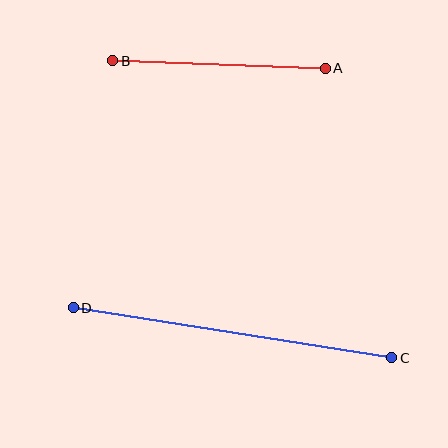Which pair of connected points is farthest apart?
Points C and D are farthest apart.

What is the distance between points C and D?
The distance is approximately 322 pixels.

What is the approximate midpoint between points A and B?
The midpoint is at approximately (219, 64) pixels.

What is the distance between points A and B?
The distance is approximately 213 pixels.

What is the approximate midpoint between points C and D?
The midpoint is at approximately (232, 333) pixels.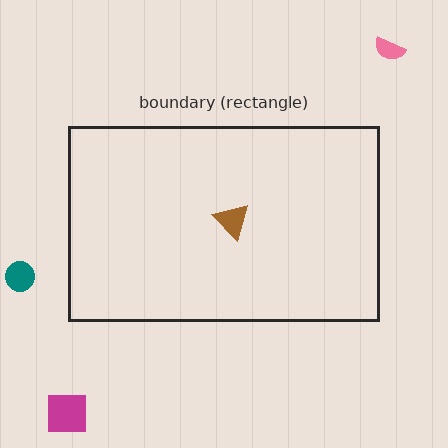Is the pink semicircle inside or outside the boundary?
Outside.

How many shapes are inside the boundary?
1 inside, 3 outside.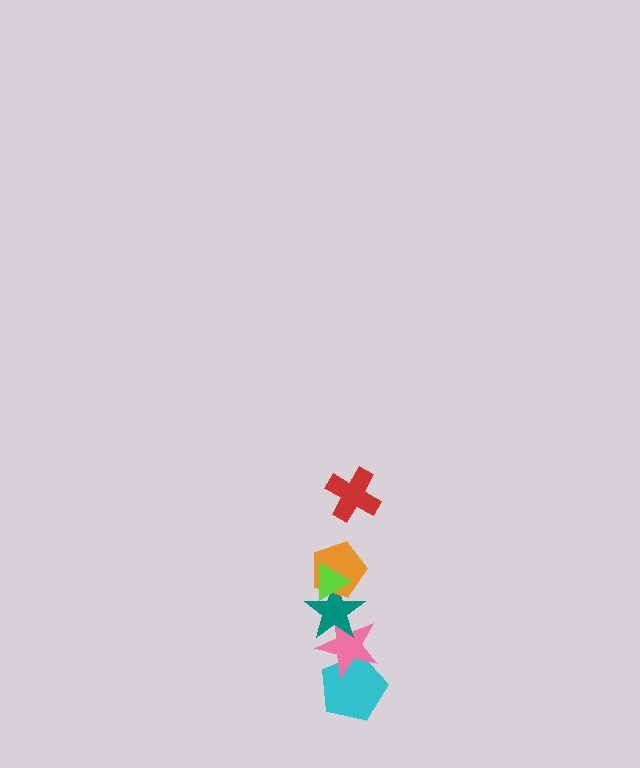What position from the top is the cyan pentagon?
The cyan pentagon is 6th from the top.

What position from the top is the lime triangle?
The lime triangle is 2nd from the top.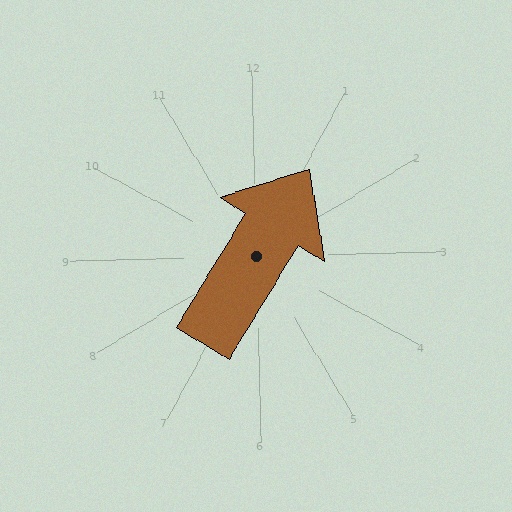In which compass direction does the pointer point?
Northeast.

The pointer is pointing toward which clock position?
Roughly 1 o'clock.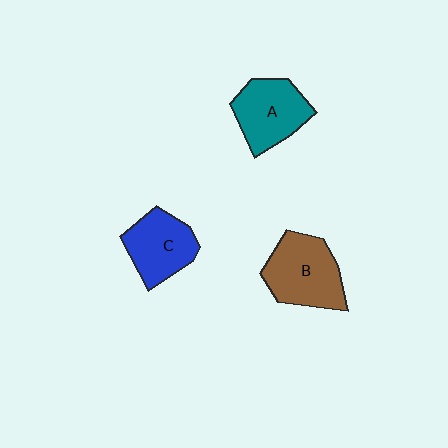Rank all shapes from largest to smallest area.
From largest to smallest: B (brown), A (teal), C (blue).